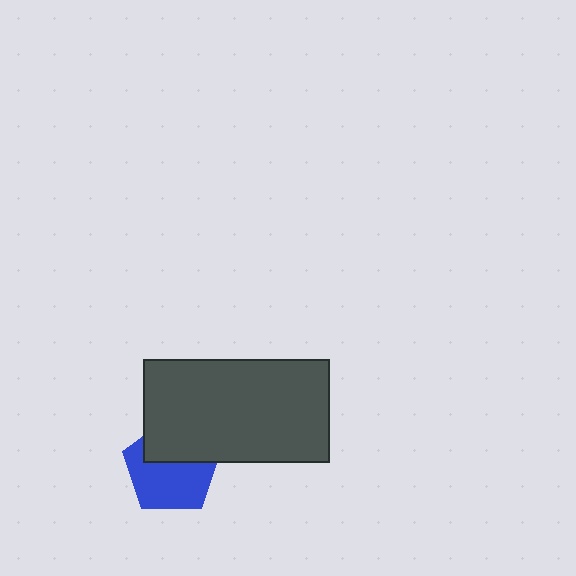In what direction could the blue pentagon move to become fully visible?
The blue pentagon could move down. That would shift it out from behind the dark gray rectangle entirely.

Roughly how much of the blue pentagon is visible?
About half of it is visible (roughly 61%).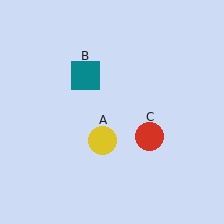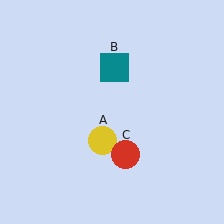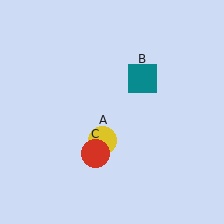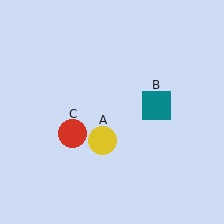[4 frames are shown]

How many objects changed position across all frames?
2 objects changed position: teal square (object B), red circle (object C).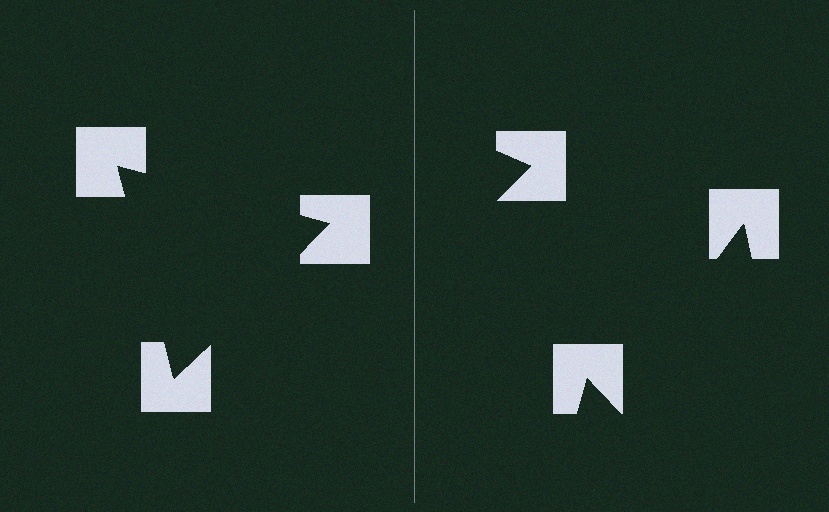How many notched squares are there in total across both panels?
6 — 3 on each side.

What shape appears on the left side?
An illusory triangle.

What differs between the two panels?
The notched squares are positioned identically on both sides; only the wedge orientations differ. On the left they align to a triangle; on the right they are misaligned.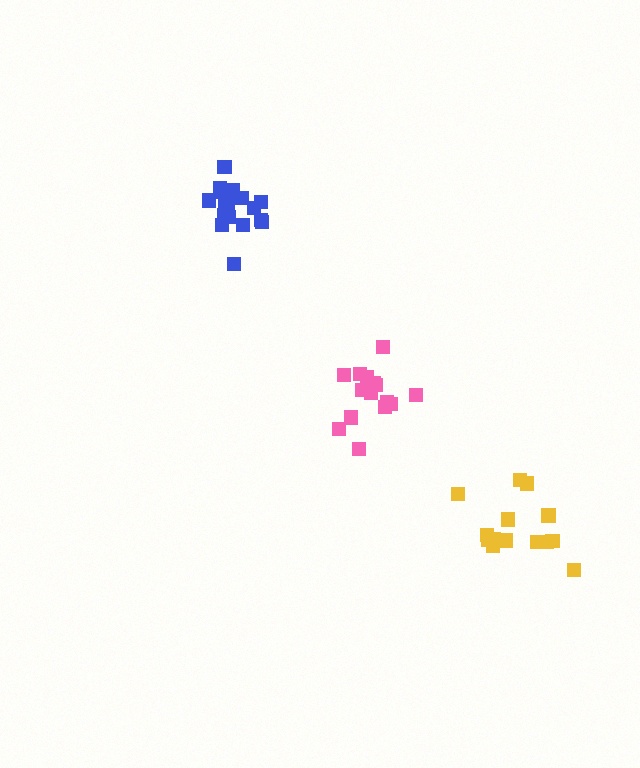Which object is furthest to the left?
The blue cluster is leftmost.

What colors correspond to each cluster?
The clusters are colored: blue, pink, yellow.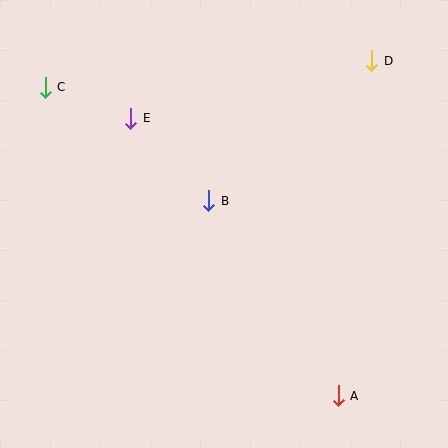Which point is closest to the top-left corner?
Point C is closest to the top-left corner.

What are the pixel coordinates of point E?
Point E is at (131, 118).